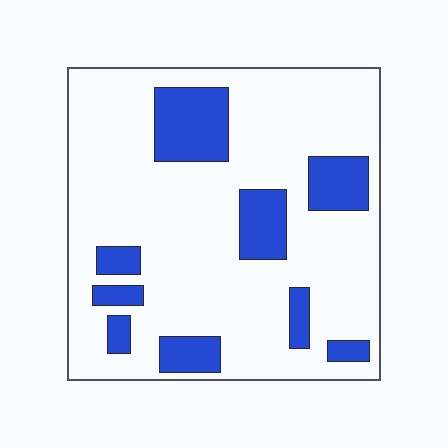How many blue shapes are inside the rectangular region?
9.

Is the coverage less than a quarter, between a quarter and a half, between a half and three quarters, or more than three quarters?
Less than a quarter.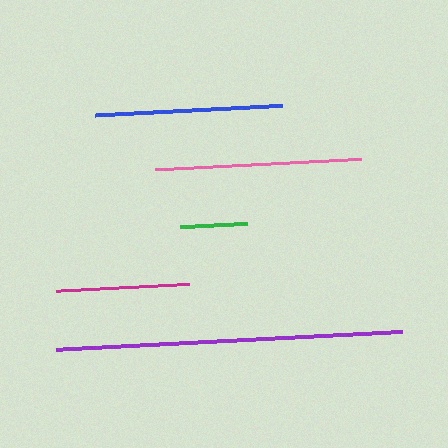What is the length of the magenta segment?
The magenta segment is approximately 134 pixels long.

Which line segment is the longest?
The purple line is the longest at approximately 346 pixels.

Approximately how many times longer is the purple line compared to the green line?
The purple line is approximately 5.2 times the length of the green line.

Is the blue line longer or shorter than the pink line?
The pink line is longer than the blue line.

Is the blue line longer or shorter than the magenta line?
The blue line is longer than the magenta line.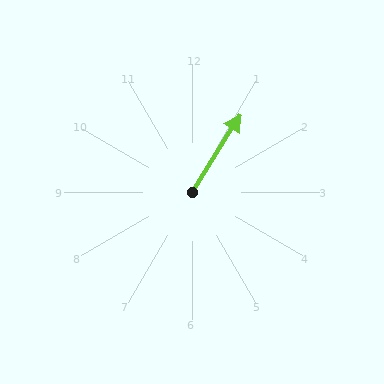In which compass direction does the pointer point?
Northeast.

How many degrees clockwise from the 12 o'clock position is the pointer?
Approximately 32 degrees.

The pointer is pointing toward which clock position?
Roughly 1 o'clock.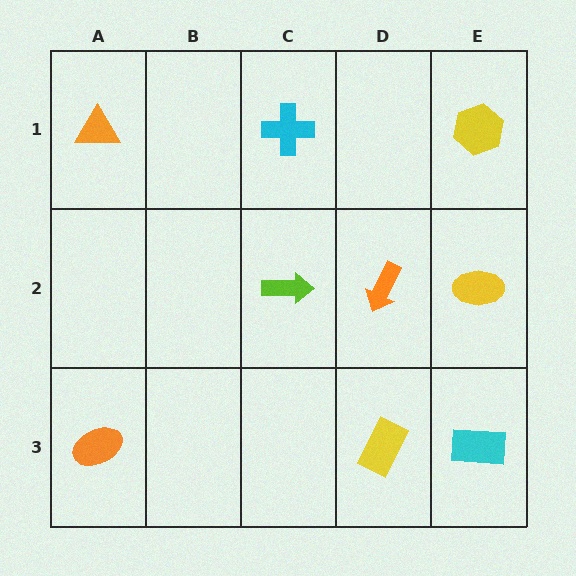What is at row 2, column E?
A yellow ellipse.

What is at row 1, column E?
A yellow hexagon.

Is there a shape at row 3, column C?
No, that cell is empty.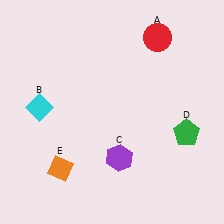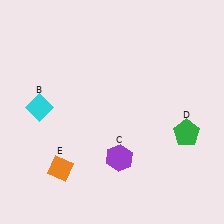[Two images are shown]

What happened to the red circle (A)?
The red circle (A) was removed in Image 2. It was in the top-right area of Image 1.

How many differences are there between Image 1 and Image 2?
There is 1 difference between the two images.